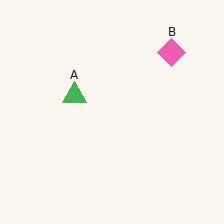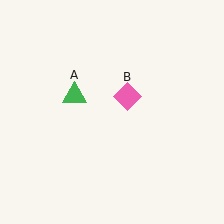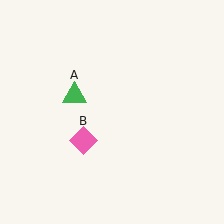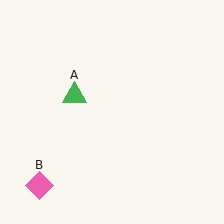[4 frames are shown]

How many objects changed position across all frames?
1 object changed position: pink diamond (object B).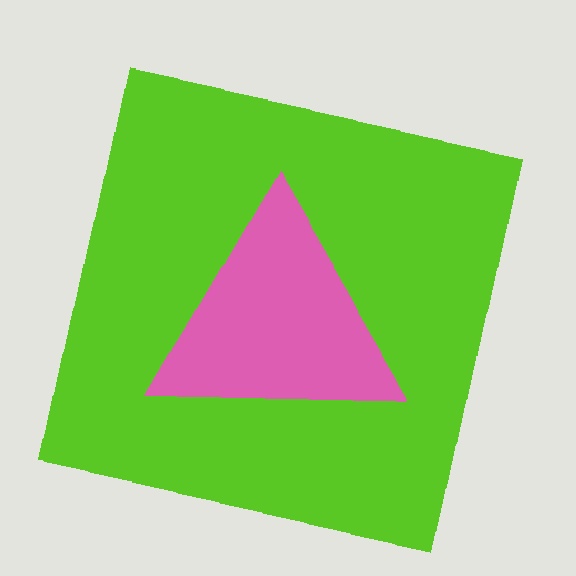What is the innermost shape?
The pink triangle.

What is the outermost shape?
The lime square.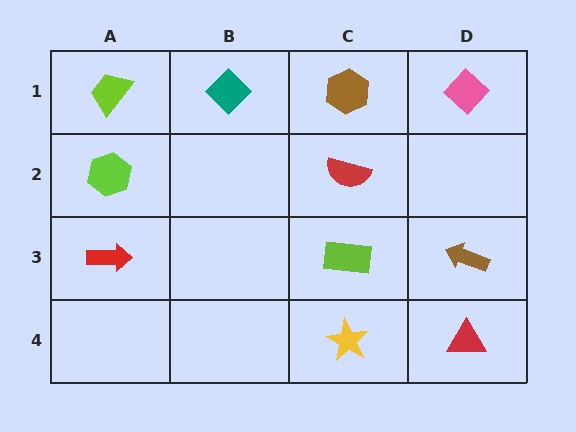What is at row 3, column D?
A brown arrow.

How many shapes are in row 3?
3 shapes.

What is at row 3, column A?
A red arrow.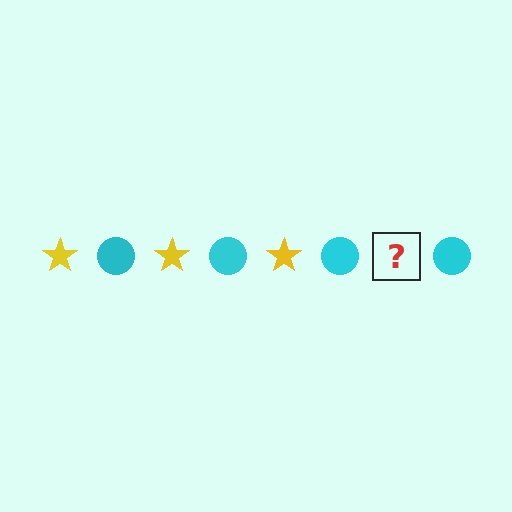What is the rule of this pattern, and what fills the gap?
The rule is that the pattern alternates between yellow star and cyan circle. The gap should be filled with a yellow star.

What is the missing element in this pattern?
The missing element is a yellow star.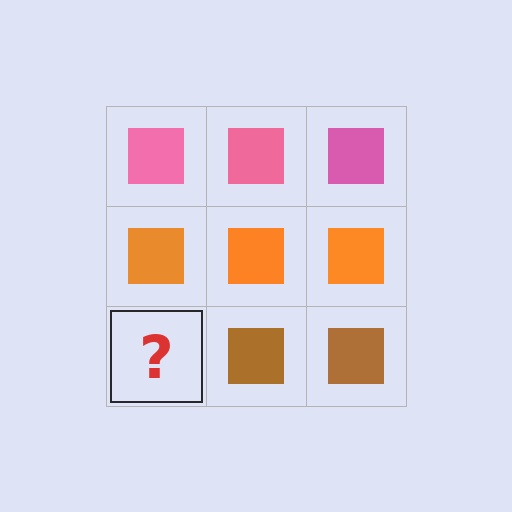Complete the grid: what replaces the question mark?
The question mark should be replaced with a brown square.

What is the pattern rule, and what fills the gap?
The rule is that each row has a consistent color. The gap should be filled with a brown square.